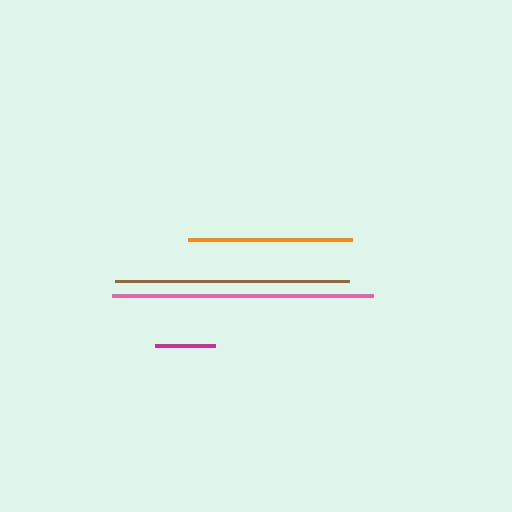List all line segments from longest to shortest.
From longest to shortest: pink, brown, orange, magenta.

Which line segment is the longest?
The pink line is the longest at approximately 261 pixels.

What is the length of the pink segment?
The pink segment is approximately 261 pixels long.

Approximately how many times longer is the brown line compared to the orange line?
The brown line is approximately 1.4 times the length of the orange line.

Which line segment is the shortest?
The magenta line is the shortest at approximately 60 pixels.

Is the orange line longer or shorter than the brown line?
The brown line is longer than the orange line.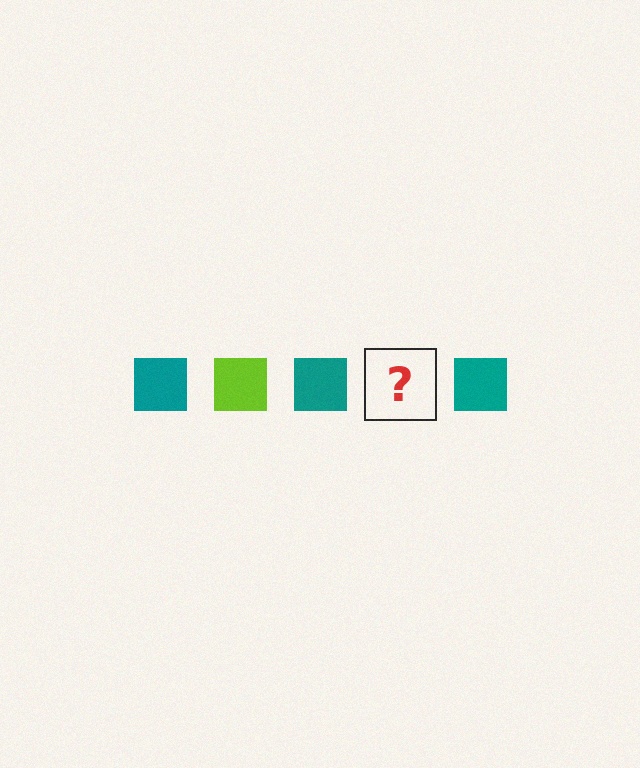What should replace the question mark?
The question mark should be replaced with a lime square.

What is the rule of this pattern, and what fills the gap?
The rule is that the pattern cycles through teal, lime squares. The gap should be filled with a lime square.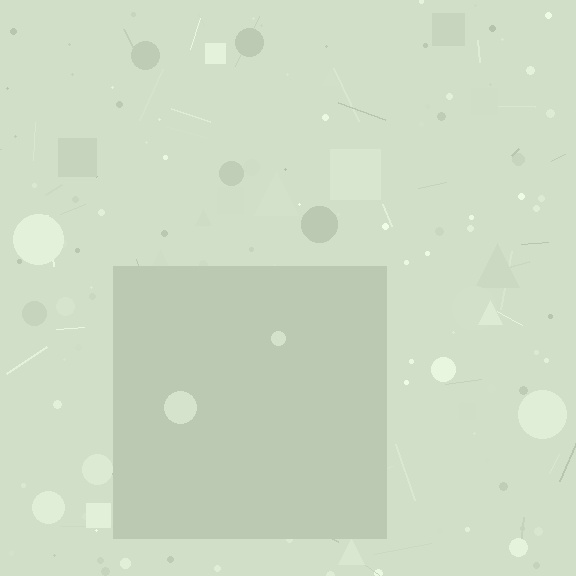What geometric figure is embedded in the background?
A square is embedded in the background.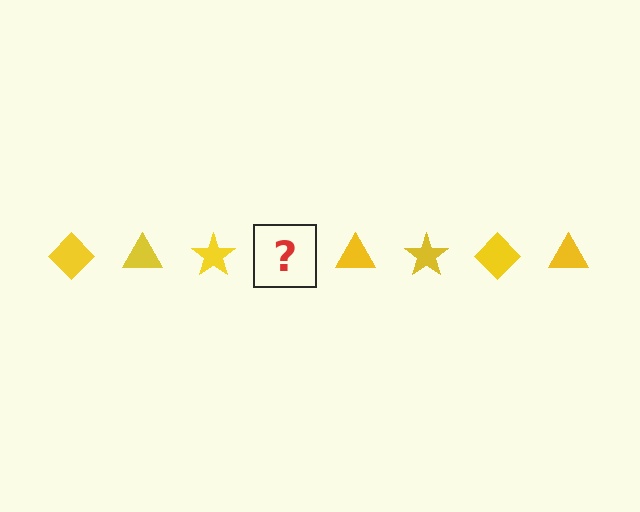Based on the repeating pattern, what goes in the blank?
The blank should be a yellow diamond.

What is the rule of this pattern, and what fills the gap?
The rule is that the pattern cycles through diamond, triangle, star shapes in yellow. The gap should be filled with a yellow diamond.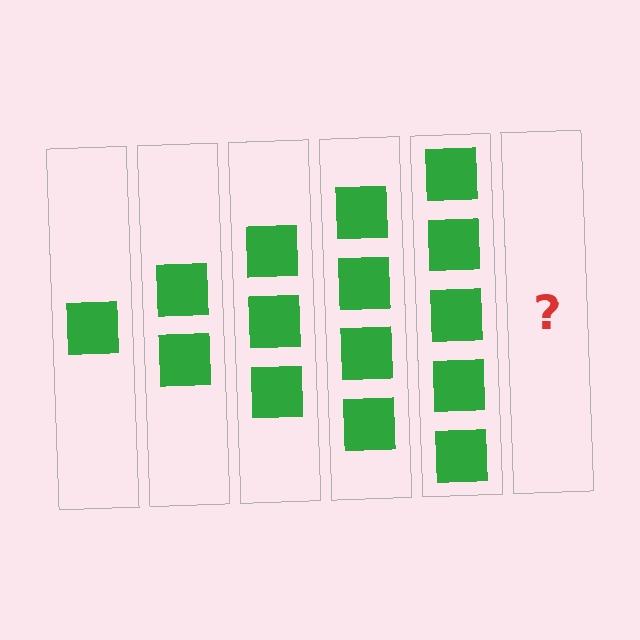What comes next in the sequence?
The next element should be 6 squares.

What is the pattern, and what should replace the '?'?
The pattern is that each step adds one more square. The '?' should be 6 squares.